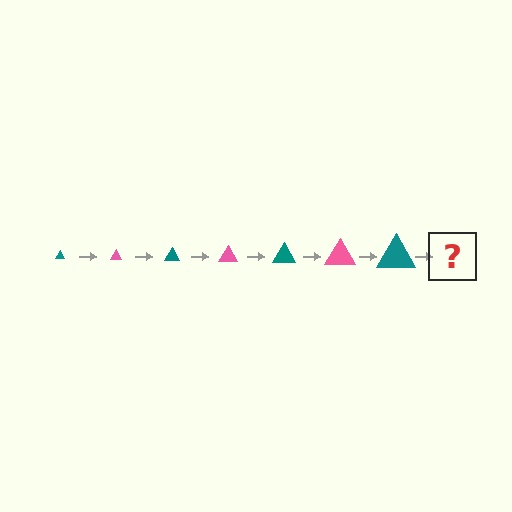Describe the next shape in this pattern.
It should be a pink triangle, larger than the previous one.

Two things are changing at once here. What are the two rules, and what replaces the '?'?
The two rules are that the triangle grows larger each step and the color cycles through teal and pink. The '?' should be a pink triangle, larger than the previous one.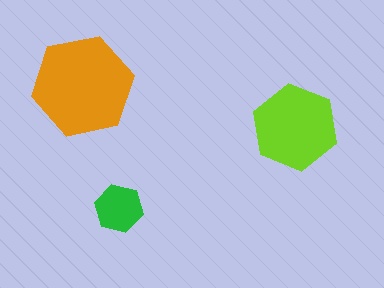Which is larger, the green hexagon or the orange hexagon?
The orange one.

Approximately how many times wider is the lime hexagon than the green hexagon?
About 2 times wider.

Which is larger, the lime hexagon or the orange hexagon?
The orange one.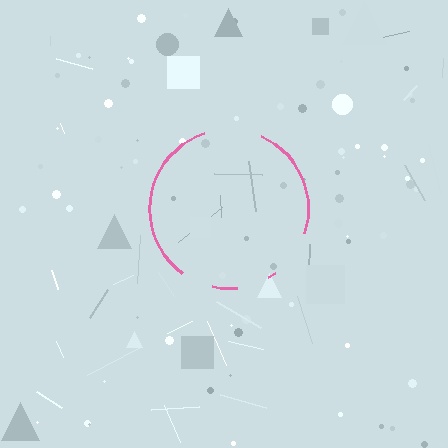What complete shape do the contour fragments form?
The contour fragments form a circle.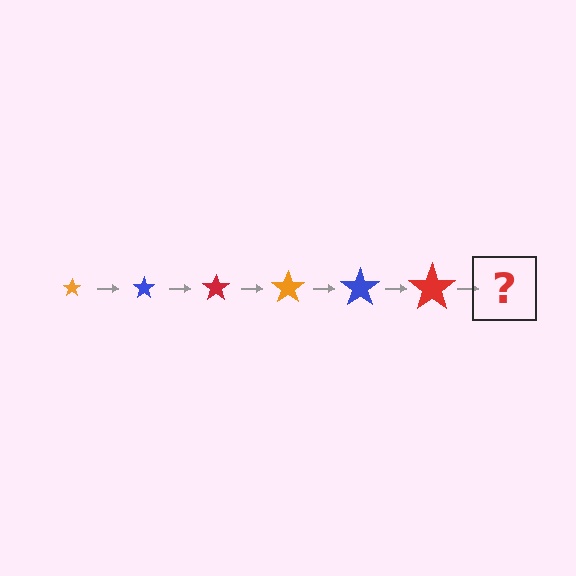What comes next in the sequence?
The next element should be an orange star, larger than the previous one.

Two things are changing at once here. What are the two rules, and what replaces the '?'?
The two rules are that the star grows larger each step and the color cycles through orange, blue, and red. The '?' should be an orange star, larger than the previous one.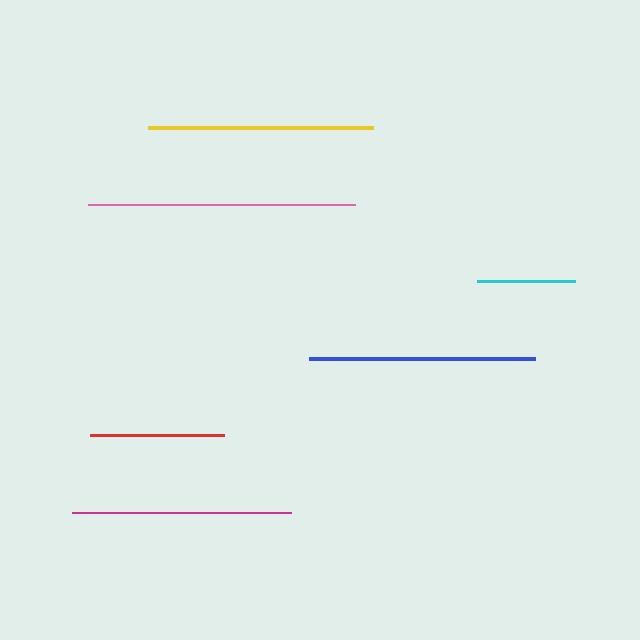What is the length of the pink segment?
The pink segment is approximately 267 pixels long.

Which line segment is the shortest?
The cyan line is the shortest at approximately 97 pixels.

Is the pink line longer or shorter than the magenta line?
The pink line is longer than the magenta line.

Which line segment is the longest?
The pink line is the longest at approximately 267 pixels.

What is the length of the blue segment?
The blue segment is approximately 226 pixels long.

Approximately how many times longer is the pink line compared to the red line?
The pink line is approximately 2.0 times the length of the red line.